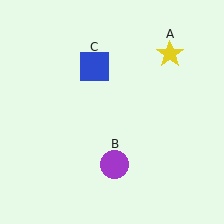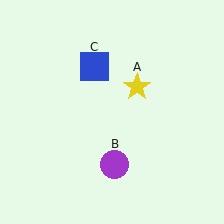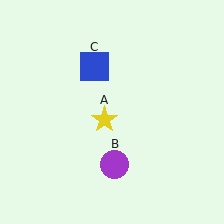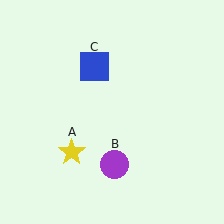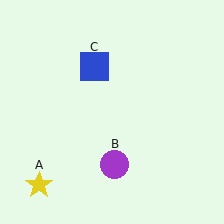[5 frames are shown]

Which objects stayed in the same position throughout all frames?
Purple circle (object B) and blue square (object C) remained stationary.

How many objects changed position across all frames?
1 object changed position: yellow star (object A).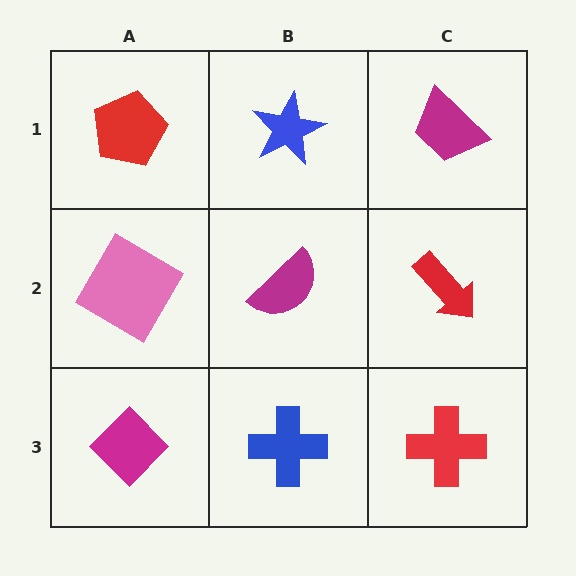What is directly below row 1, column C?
A red arrow.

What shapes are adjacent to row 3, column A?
A pink diamond (row 2, column A), a blue cross (row 3, column B).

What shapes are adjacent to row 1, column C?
A red arrow (row 2, column C), a blue star (row 1, column B).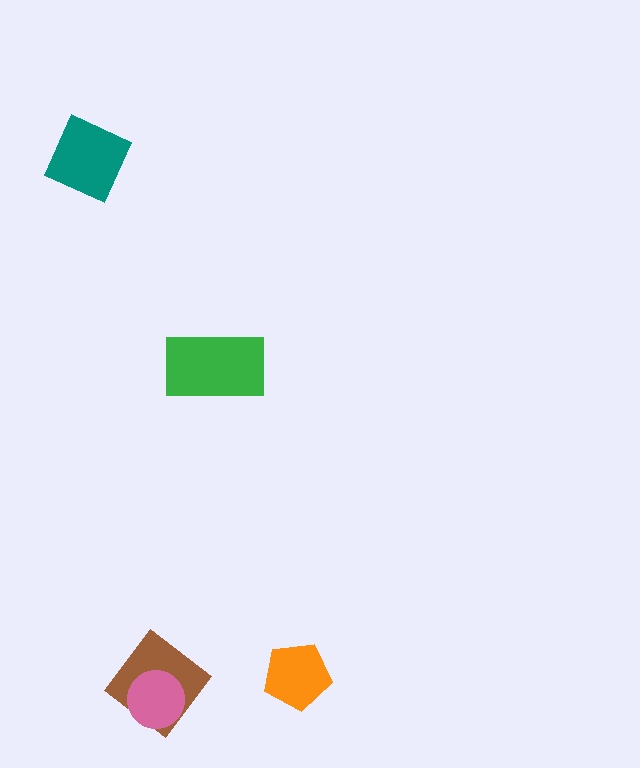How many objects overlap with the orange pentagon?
0 objects overlap with the orange pentagon.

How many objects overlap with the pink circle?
1 object overlaps with the pink circle.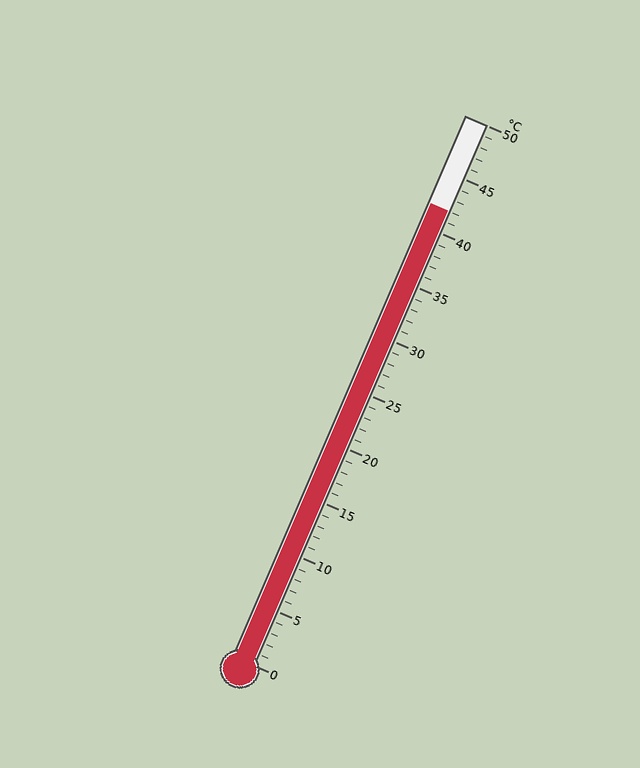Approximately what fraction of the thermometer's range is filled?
The thermometer is filled to approximately 85% of its range.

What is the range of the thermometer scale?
The thermometer scale ranges from 0°C to 50°C.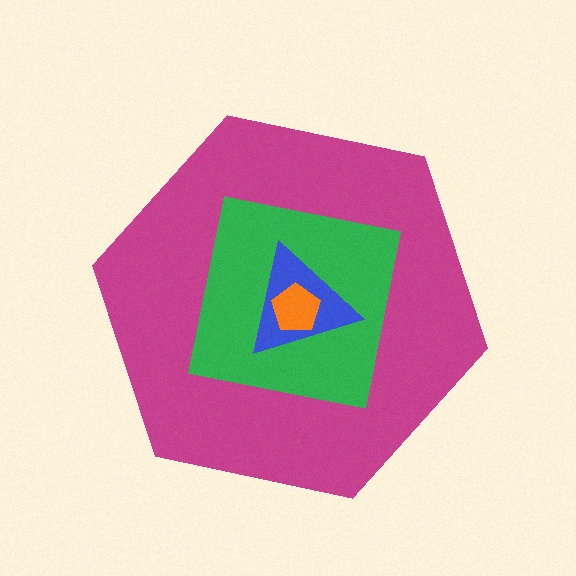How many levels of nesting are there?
4.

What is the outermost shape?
The magenta hexagon.